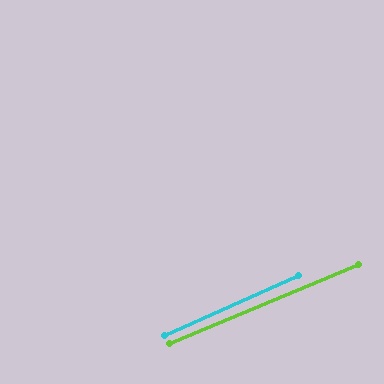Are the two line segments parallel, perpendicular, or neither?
Parallel — their directions differ by only 1.5°.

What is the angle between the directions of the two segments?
Approximately 1 degree.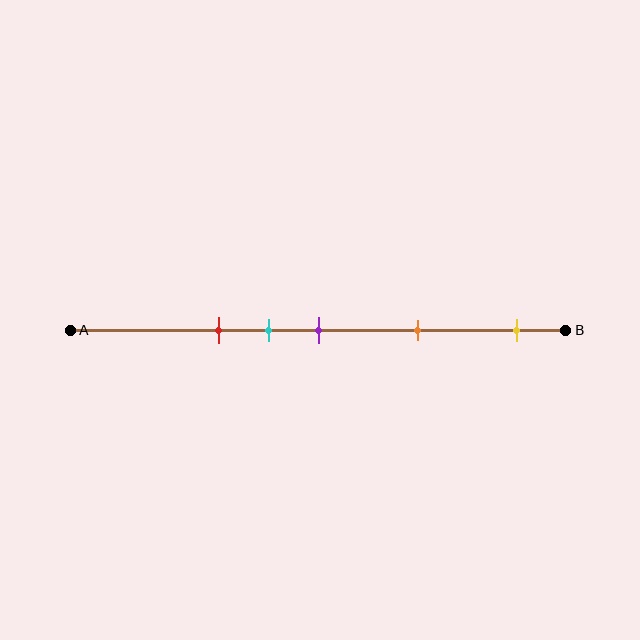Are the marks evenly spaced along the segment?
No, the marks are not evenly spaced.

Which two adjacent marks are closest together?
The cyan and purple marks are the closest adjacent pair.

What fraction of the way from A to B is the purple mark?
The purple mark is approximately 50% (0.5) of the way from A to B.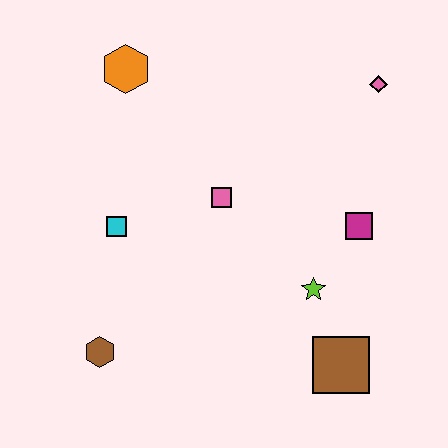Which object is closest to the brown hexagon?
The cyan square is closest to the brown hexagon.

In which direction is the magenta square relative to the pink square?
The magenta square is to the right of the pink square.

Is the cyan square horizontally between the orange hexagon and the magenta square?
No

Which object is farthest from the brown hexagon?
The pink diamond is farthest from the brown hexagon.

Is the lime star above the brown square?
Yes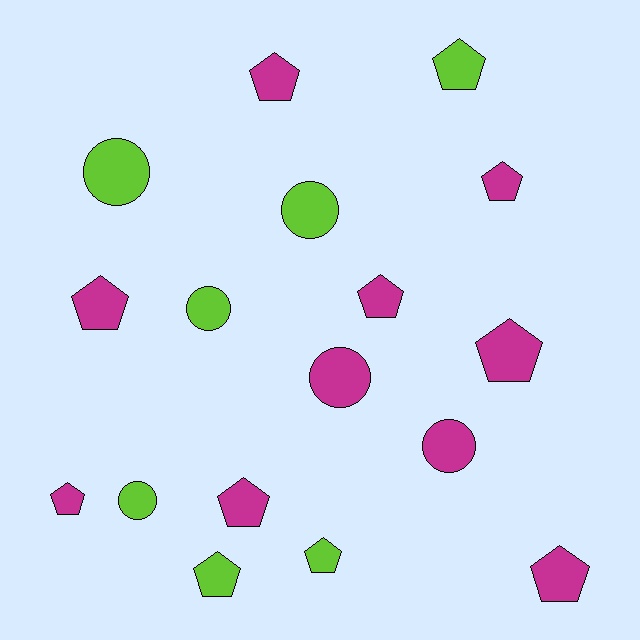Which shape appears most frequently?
Pentagon, with 11 objects.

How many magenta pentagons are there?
There are 8 magenta pentagons.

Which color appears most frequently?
Magenta, with 10 objects.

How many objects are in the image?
There are 17 objects.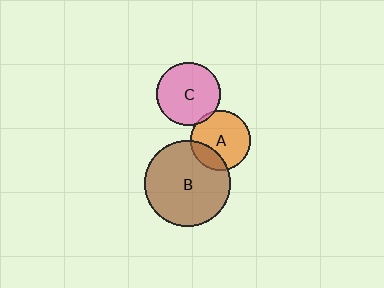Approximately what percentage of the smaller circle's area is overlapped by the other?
Approximately 20%.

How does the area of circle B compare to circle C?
Approximately 1.9 times.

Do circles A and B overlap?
Yes.